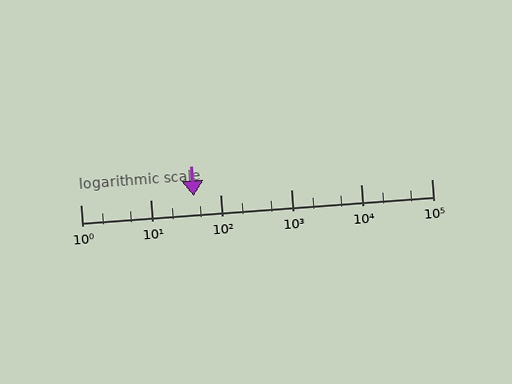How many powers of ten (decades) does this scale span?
The scale spans 5 decades, from 1 to 100000.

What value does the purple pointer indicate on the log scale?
The pointer indicates approximately 41.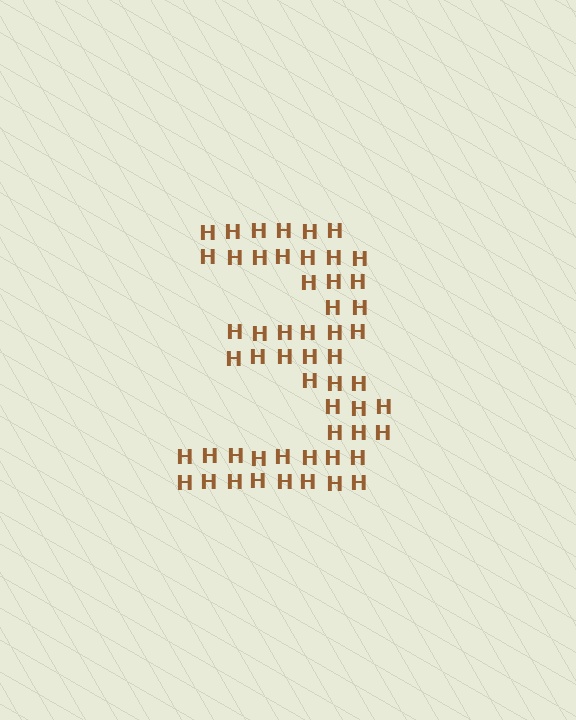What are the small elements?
The small elements are letter H's.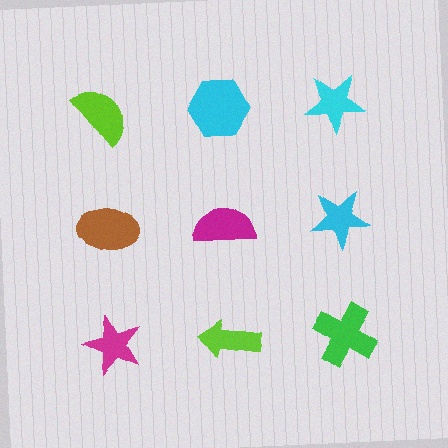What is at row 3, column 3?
A green cross.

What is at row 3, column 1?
A magenta star.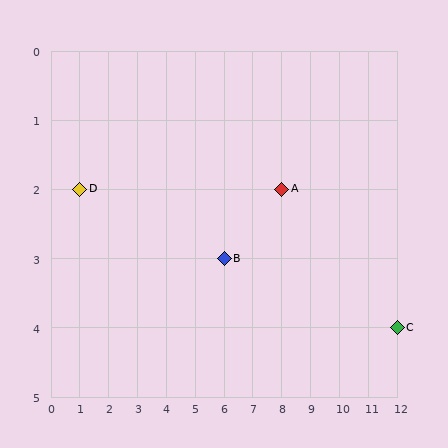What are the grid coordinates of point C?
Point C is at grid coordinates (12, 4).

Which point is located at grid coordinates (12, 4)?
Point C is at (12, 4).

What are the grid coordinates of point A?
Point A is at grid coordinates (8, 2).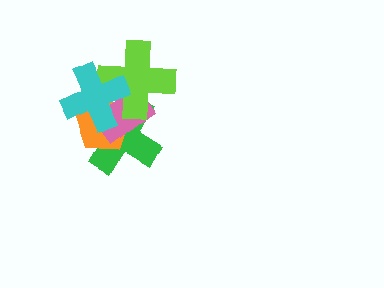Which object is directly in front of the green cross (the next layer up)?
The orange pentagon is directly in front of the green cross.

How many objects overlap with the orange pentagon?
4 objects overlap with the orange pentagon.